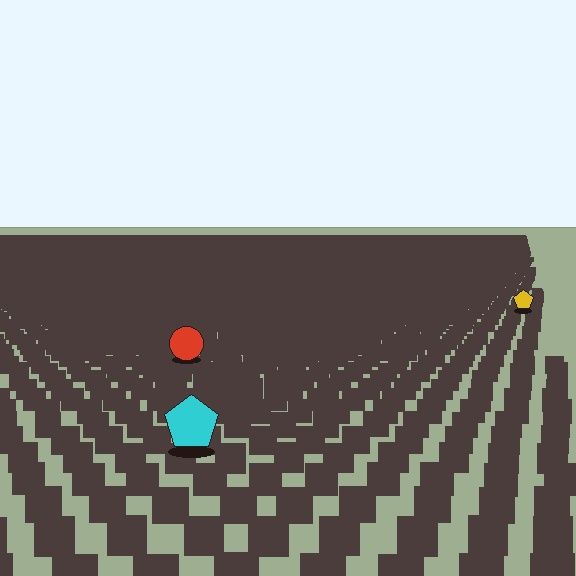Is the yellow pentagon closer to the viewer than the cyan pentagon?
No. The cyan pentagon is closer — you can tell from the texture gradient: the ground texture is coarser near it.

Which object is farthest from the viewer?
The yellow pentagon is farthest from the viewer. It appears smaller and the ground texture around it is denser.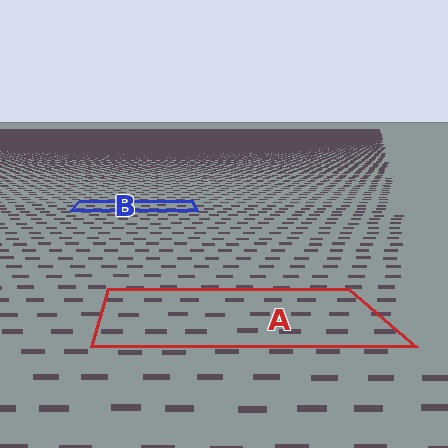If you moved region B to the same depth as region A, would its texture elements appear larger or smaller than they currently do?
They would appear larger. At a closer depth, the same texture elements are projected at a bigger on-screen size.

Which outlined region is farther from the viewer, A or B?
Region B is farther from the viewer — the texture elements inside it appear smaller and more densely packed.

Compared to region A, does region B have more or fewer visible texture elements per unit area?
Region B has more texture elements per unit area — they are packed more densely because it is farther away.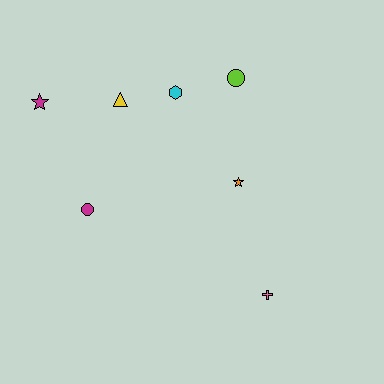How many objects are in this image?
There are 7 objects.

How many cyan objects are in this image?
There is 1 cyan object.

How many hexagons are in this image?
There is 1 hexagon.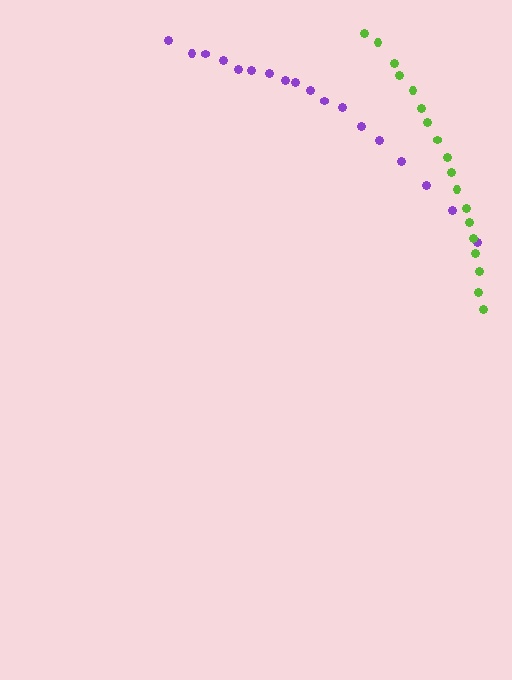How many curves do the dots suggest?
There are 2 distinct paths.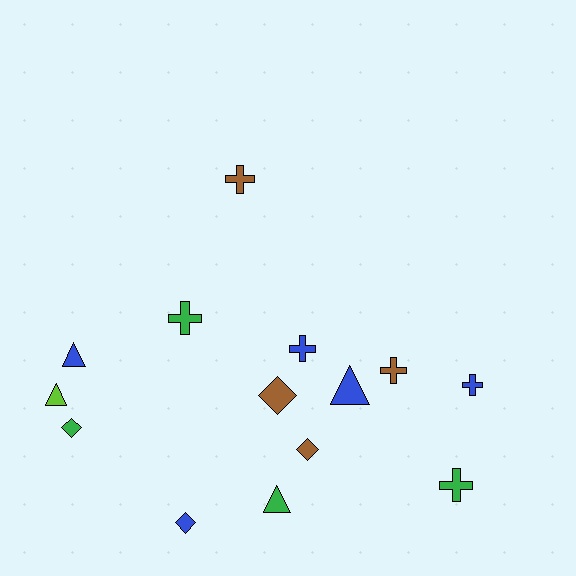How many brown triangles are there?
There are no brown triangles.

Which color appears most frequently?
Blue, with 5 objects.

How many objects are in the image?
There are 14 objects.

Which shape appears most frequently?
Cross, with 6 objects.